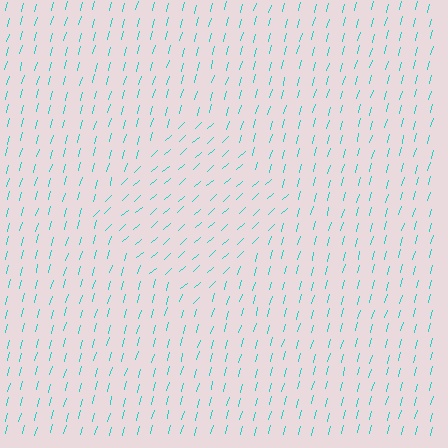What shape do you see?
I see a diamond.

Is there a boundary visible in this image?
Yes, there is a texture boundary formed by a change in line orientation.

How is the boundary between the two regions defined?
The boundary is defined purely by a change in line orientation (approximately 33 degrees difference). All lines are the same color and thickness.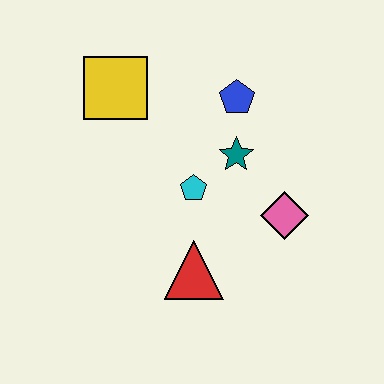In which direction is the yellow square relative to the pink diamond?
The yellow square is to the left of the pink diamond.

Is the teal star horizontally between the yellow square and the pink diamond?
Yes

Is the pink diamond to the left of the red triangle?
No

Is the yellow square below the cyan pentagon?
No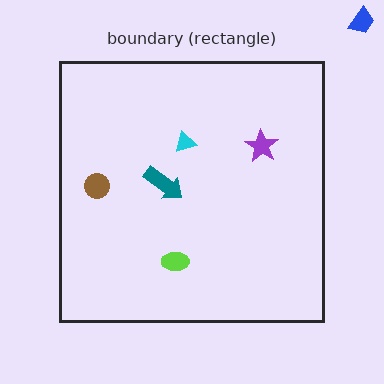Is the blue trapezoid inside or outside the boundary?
Outside.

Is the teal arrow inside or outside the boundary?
Inside.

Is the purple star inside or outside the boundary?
Inside.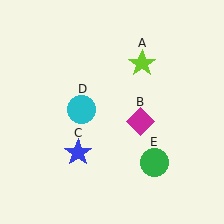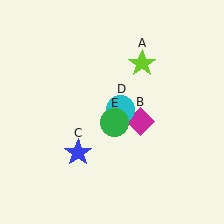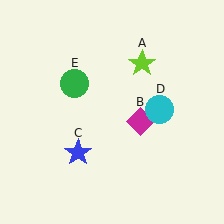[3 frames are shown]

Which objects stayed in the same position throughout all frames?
Lime star (object A) and magenta diamond (object B) and blue star (object C) remained stationary.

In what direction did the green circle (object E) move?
The green circle (object E) moved up and to the left.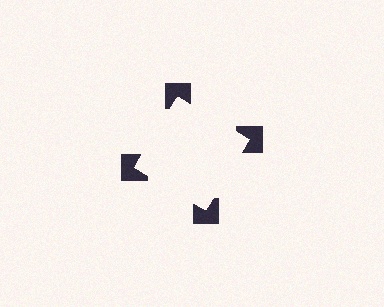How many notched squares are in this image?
There are 4 — one at each vertex of the illusory square.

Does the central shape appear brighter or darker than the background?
It typically appears slightly brighter than the background, even though no actual brightness change is drawn.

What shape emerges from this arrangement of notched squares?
An illusory square — its edges are inferred from the aligned wedge cuts in the notched squares, not physically drawn.